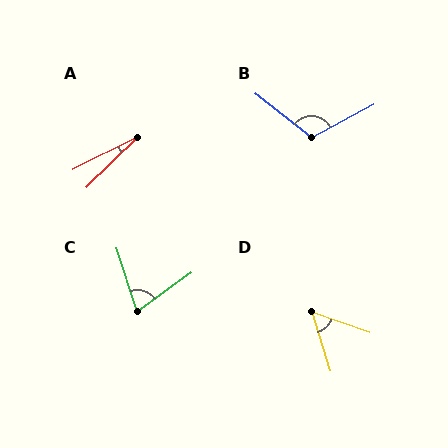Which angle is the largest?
B, at approximately 114 degrees.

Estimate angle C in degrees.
Approximately 72 degrees.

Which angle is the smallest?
A, at approximately 18 degrees.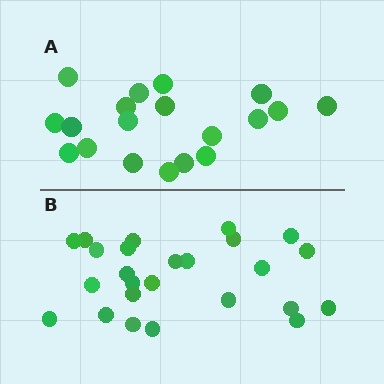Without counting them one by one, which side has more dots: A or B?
Region B (the bottom region) has more dots.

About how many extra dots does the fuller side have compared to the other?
Region B has about 6 more dots than region A.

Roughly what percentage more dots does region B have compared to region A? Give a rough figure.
About 30% more.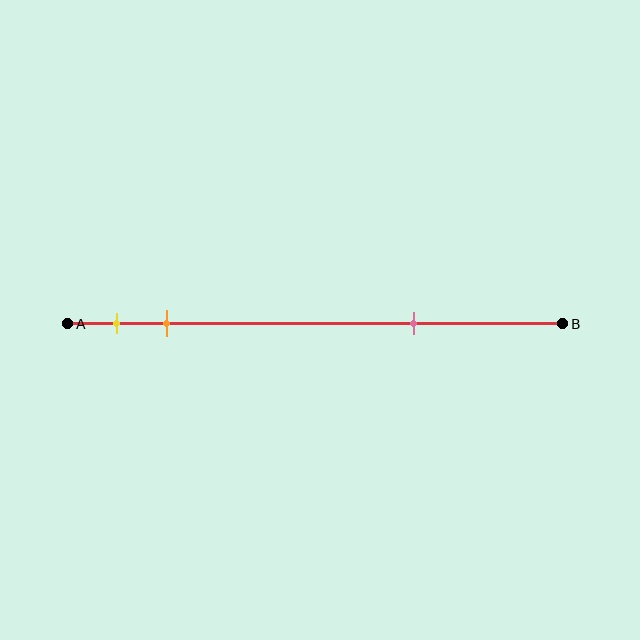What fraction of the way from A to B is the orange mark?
The orange mark is approximately 20% (0.2) of the way from A to B.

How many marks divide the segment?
There are 3 marks dividing the segment.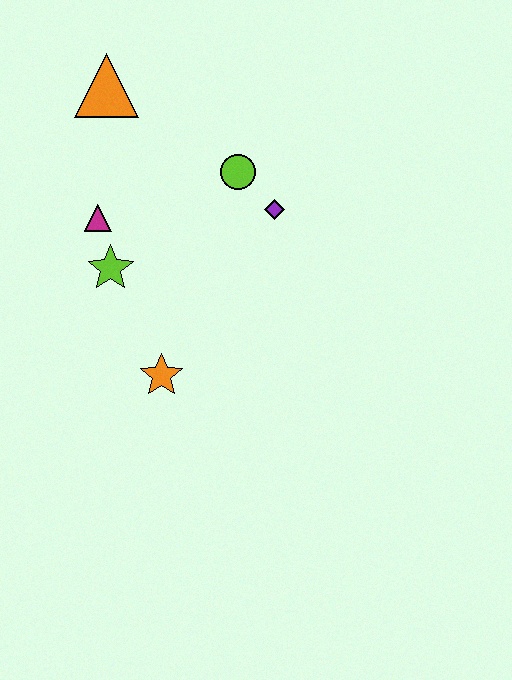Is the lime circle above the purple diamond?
Yes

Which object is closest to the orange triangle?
The magenta triangle is closest to the orange triangle.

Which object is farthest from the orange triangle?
The orange star is farthest from the orange triangle.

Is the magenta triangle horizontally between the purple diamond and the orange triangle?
No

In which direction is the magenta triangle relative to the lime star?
The magenta triangle is above the lime star.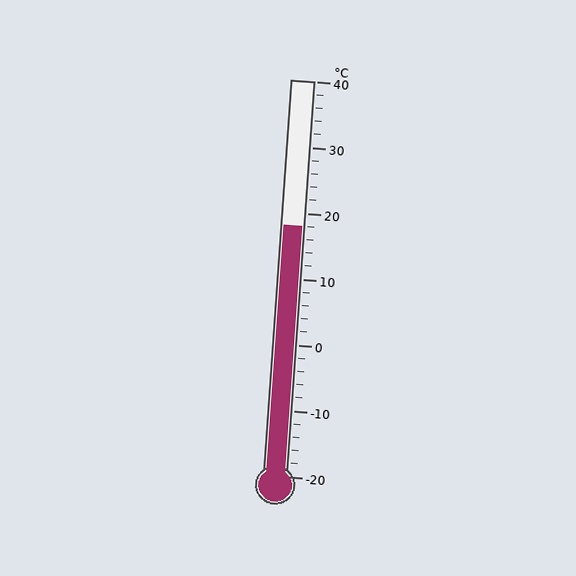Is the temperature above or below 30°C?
The temperature is below 30°C.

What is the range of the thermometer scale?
The thermometer scale ranges from -20°C to 40°C.